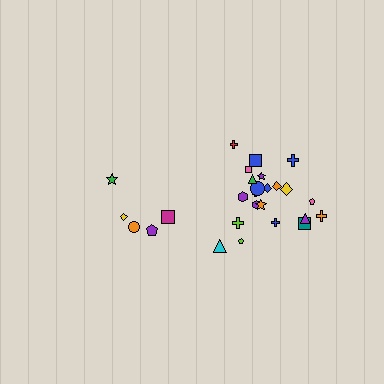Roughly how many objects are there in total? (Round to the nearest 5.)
Roughly 25 objects in total.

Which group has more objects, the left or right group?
The right group.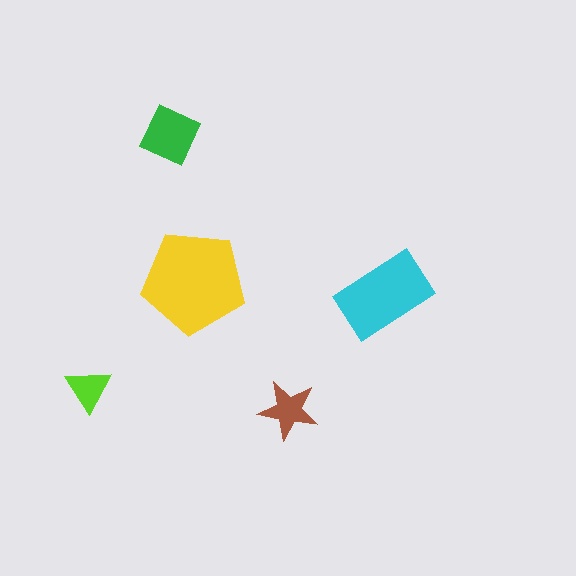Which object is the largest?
The yellow pentagon.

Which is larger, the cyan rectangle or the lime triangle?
The cyan rectangle.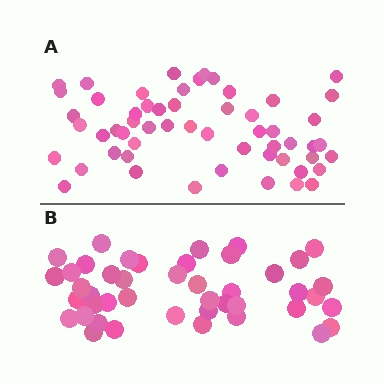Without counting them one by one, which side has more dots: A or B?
Region A (the top region) has more dots.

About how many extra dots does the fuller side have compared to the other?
Region A has roughly 12 or so more dots than region B.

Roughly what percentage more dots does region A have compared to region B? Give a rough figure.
About 25% more.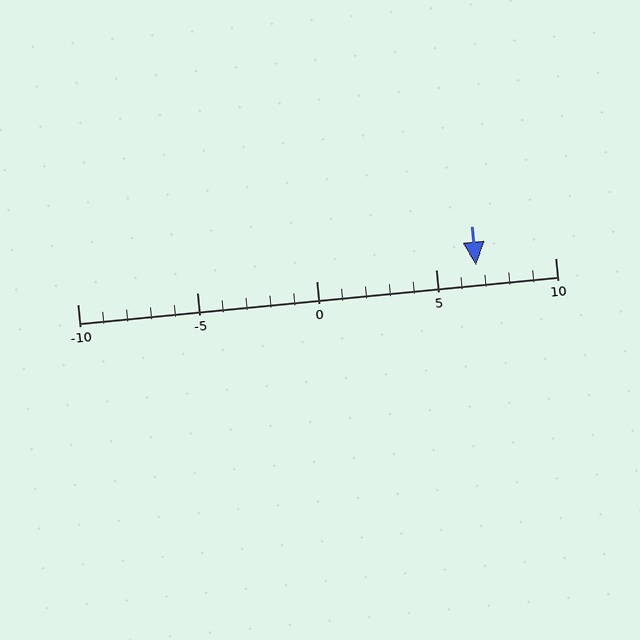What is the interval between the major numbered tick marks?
The major tick marks are spaced 5 units apart.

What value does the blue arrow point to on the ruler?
The blue arrow points to approximately 7.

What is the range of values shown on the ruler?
The ruler shows values from -10 to 10.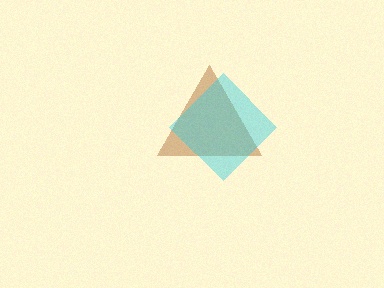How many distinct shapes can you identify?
There are 2 distinct shapes: a brown triangle, a cyan diamond.